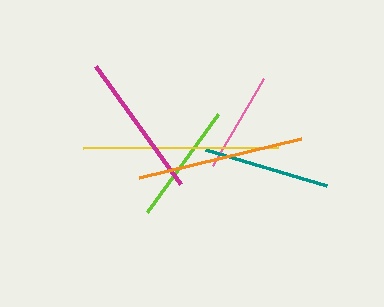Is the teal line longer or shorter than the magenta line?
The magenta line is longer than the teal line.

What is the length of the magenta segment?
The magenta segment is approximately 146 pixels long.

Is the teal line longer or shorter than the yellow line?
The yellow line is longer than the teal line.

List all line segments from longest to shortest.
From longest to shortest: yellow, orange, magenta, teal, lime, pink.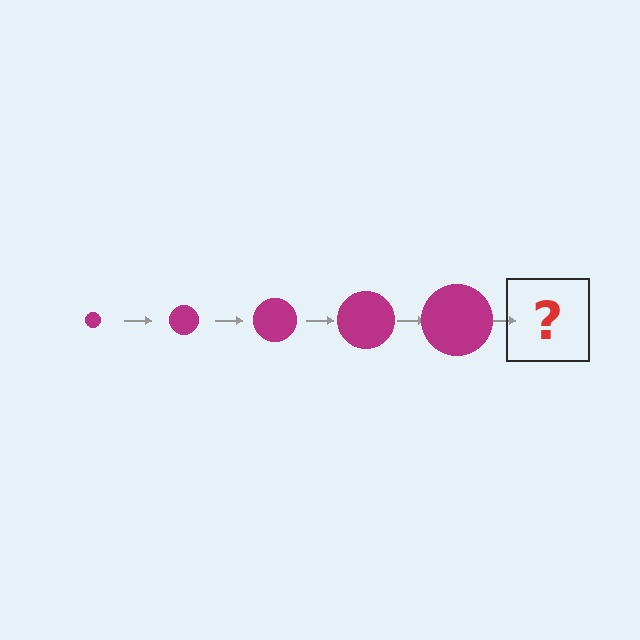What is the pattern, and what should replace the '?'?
The pattern is that the circle gets progressively larger each step. The '?' should be a magenta circle, larger than the previous one.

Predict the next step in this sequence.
The next step is a magenta circle, larger than the previous one.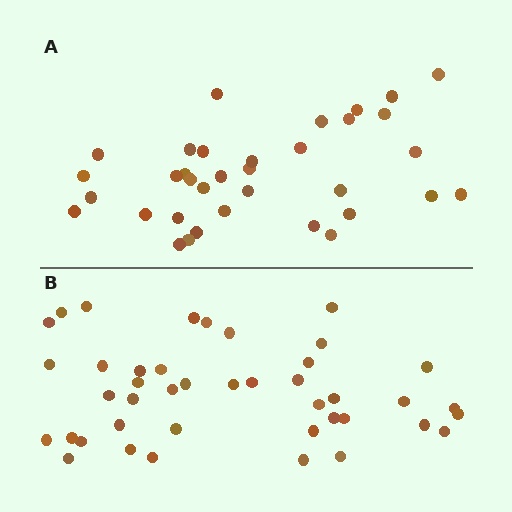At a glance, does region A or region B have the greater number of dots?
Region B (the bottom region) has more dots.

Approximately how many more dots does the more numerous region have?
Region B has roughly 8 or so more dots than region A.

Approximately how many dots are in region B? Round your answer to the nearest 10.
About 40 dots. (The exact count is 42, which rounds to 40.)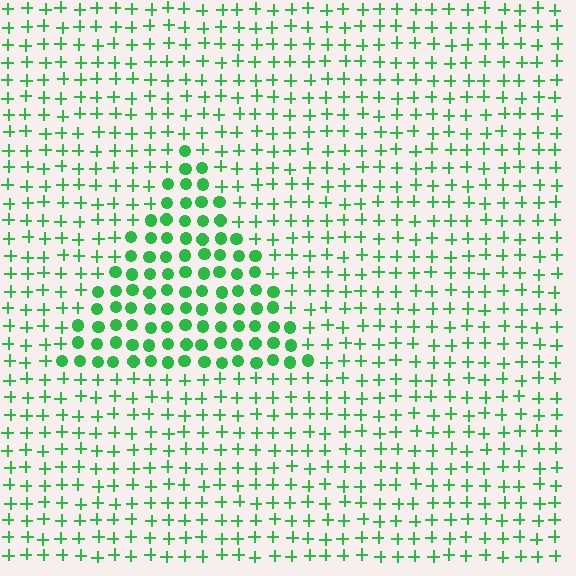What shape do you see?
I see a triangle.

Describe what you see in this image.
The image is filled with small green elements arranged in a uniform grid. A triangle-shaped region contains circles, while the surrounding area contains plus signs. The boundary is defined purely by the change in element shape.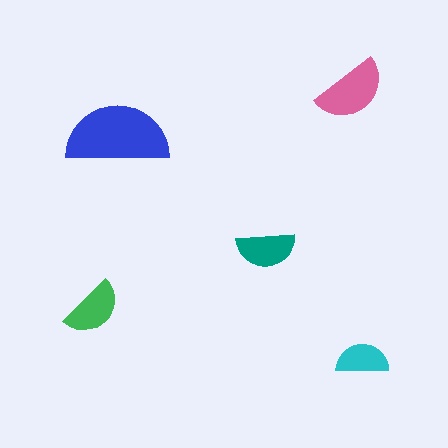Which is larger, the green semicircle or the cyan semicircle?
The green one.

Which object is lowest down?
The cyan semicircle is bottommost.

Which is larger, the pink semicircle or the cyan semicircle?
The pink one.